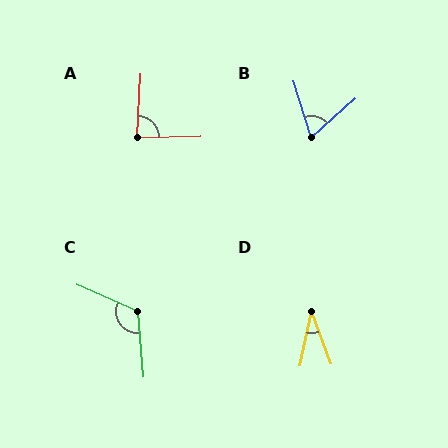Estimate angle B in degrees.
Approximately 65 degrees.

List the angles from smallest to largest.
D (32°), B (65°), A (86°), C (118°).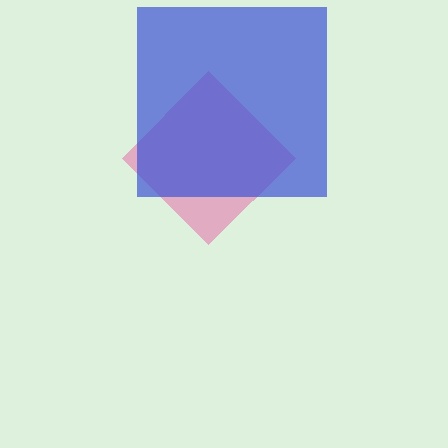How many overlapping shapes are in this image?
There are 2 overlapping shapes in the image.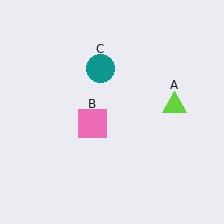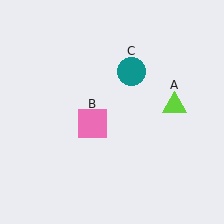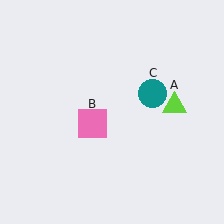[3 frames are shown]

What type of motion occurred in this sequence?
The teal circle (object C) rotated clockwise around the center of the scene.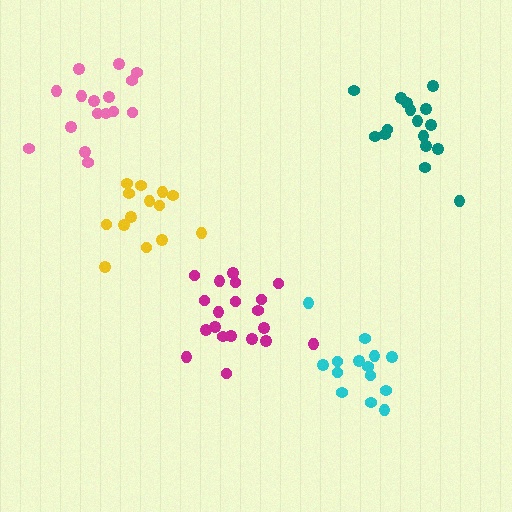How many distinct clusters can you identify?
There are 5 distinct clusters.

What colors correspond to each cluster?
The clusters are colored: cyan, pink, teal, magenta, yellow.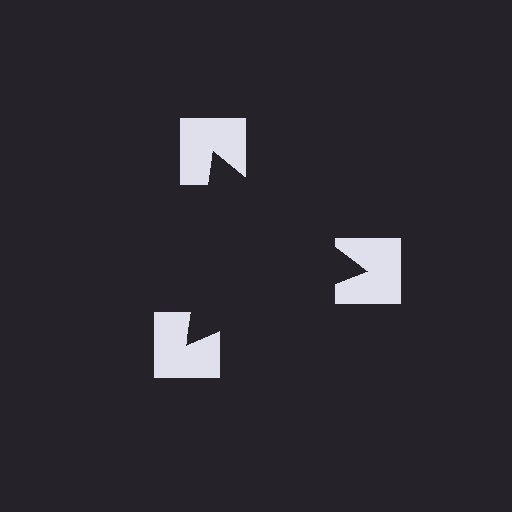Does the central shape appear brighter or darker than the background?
It typically appears slightly darker than the background, even though no actual brightness change is drawn.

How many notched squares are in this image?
There are 3 — one at each vertex of the illusory triangle.